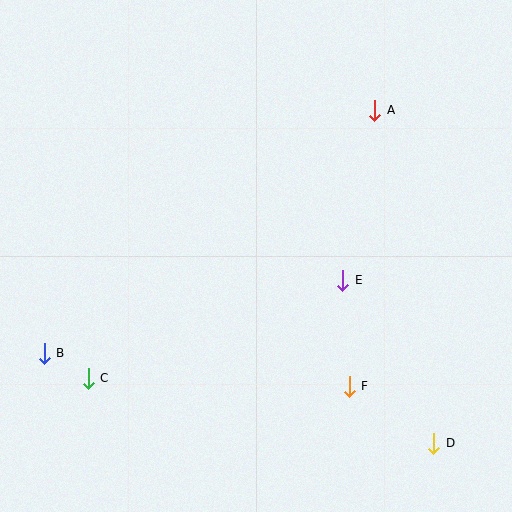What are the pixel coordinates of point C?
Point C is at (88, 378).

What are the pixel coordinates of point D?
Point D is at (434, 443).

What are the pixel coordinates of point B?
Point B is at (44, 353).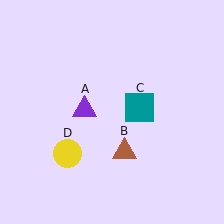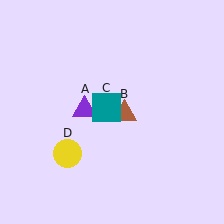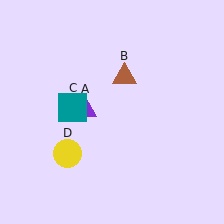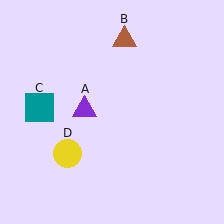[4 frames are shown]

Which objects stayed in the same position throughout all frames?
Purple triangle (object A) and yellow circle (object D) remained stationary.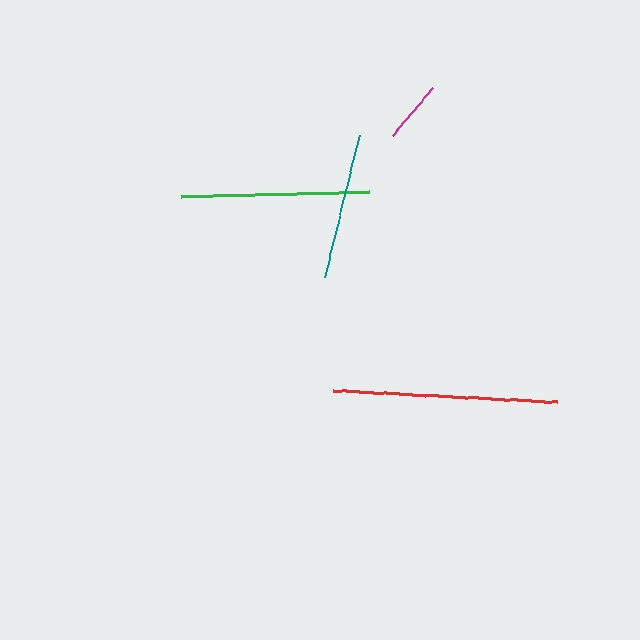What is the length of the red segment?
The red segment is approximately 225 pixels long.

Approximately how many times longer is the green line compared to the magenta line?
The green line is approximately 3.0 times the length of the magenta line.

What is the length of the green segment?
The green segment is approximately 188 pixels long.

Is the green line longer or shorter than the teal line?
The green line is longer than the teal line.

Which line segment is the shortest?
The magenta line is the shortest at approximately 62 pixels.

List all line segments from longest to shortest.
From longest to shortest: red, green, teal, magenta.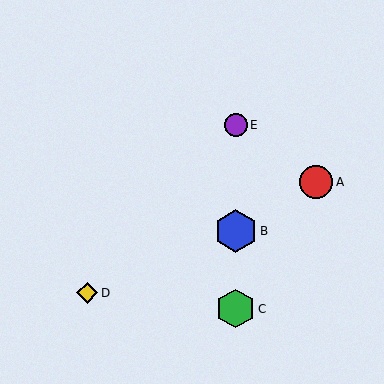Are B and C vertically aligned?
Yes, both are at x≈236.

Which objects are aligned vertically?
Objects B, C, E are aligned vertically.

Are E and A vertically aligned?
No, E is at x≈236 and A is at x≈316.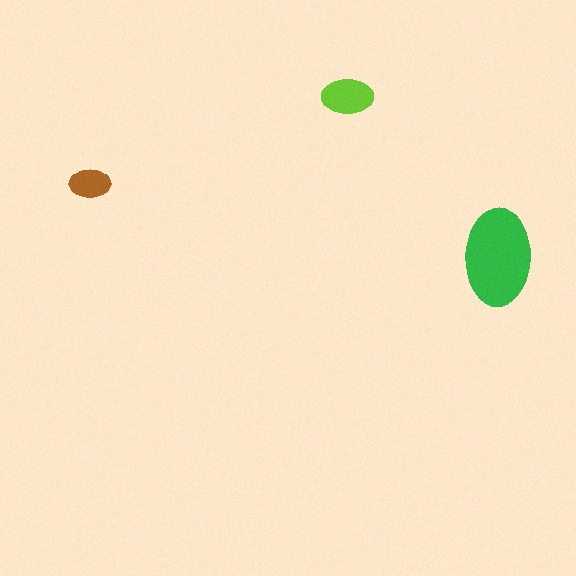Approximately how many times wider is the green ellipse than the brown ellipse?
About 2.5 times wider.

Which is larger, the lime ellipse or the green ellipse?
The green one.